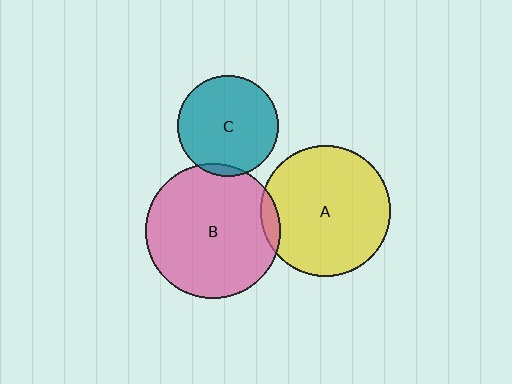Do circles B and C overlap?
Yes.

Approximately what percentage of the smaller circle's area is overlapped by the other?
Approximately 5%.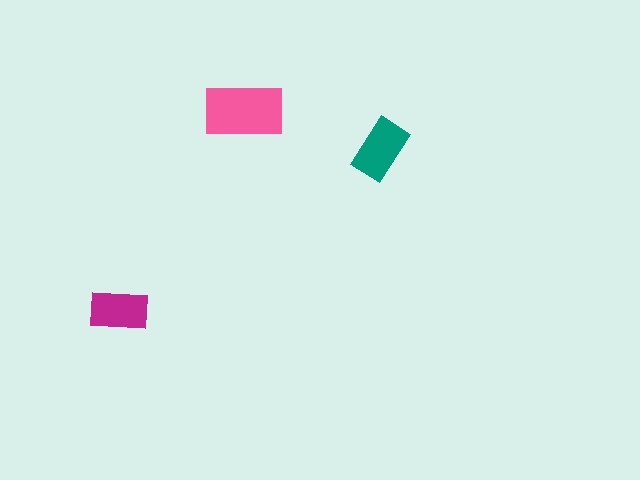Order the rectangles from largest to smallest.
the pink one, the teal one, the magenta one.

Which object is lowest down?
The magenta rectangle is bottommost.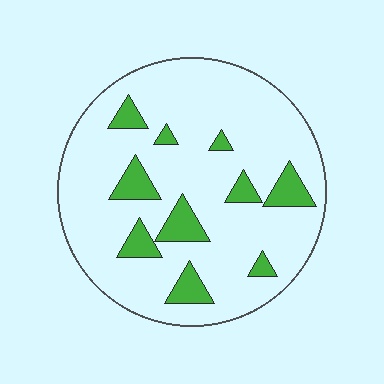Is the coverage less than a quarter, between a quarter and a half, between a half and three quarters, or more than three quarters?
Less than a quarter.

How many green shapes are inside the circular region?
10.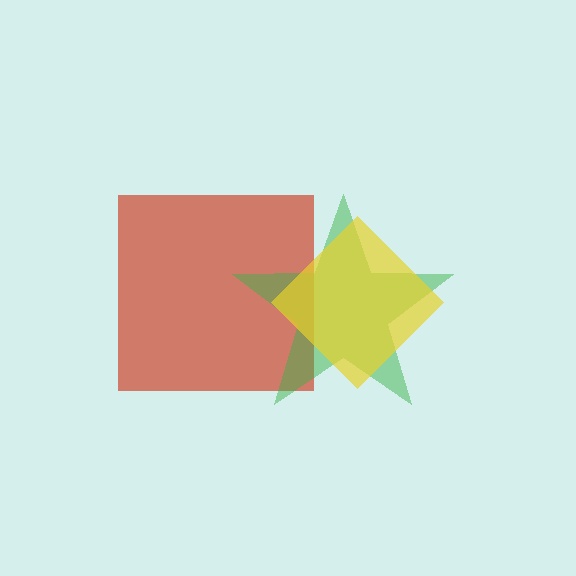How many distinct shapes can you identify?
There are 3 distinct shapes: a red square, a green star, a yellow diamond.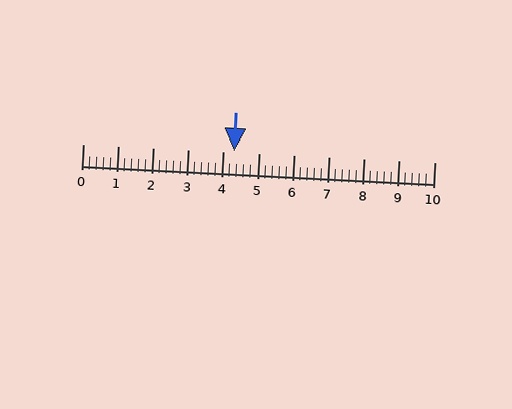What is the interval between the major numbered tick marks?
The major tick marks are spaced 1 units apart.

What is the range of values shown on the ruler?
The ruler shows values from 0 to 10.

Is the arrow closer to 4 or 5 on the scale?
The arrow is closer to 4.